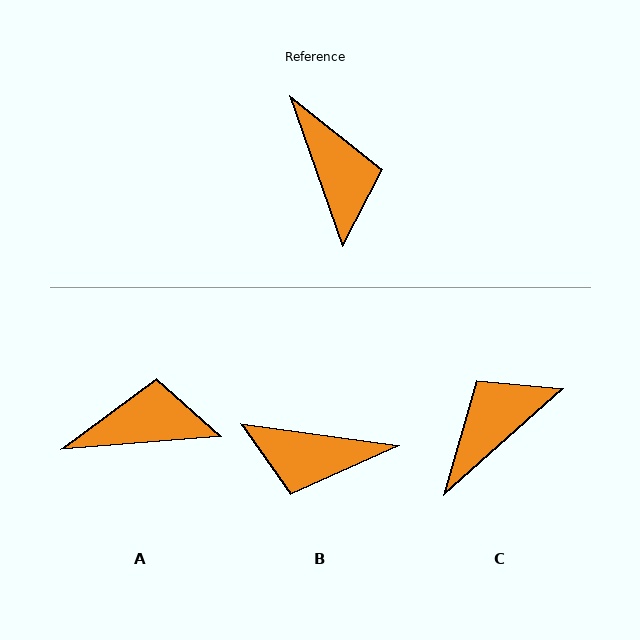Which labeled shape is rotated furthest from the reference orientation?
B, about 117 degrees away.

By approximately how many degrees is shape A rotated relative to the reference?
Approximately 75 degrees counter-clockwise.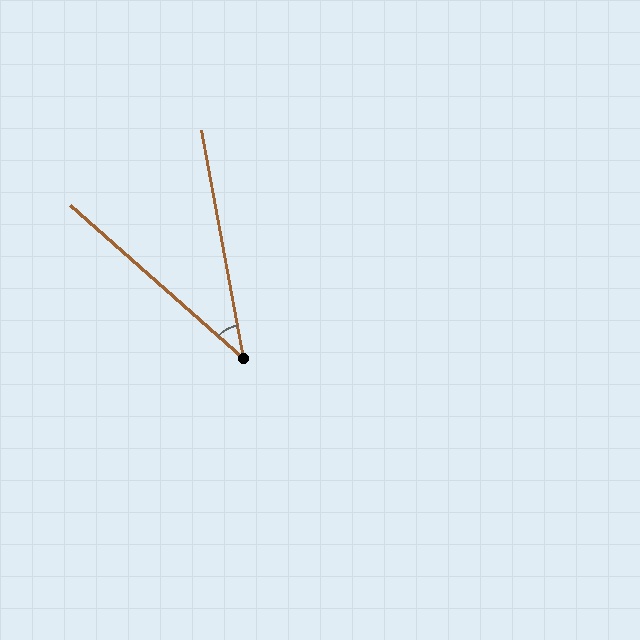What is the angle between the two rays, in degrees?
Approximately 38 degrees.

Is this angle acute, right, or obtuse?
It is acute.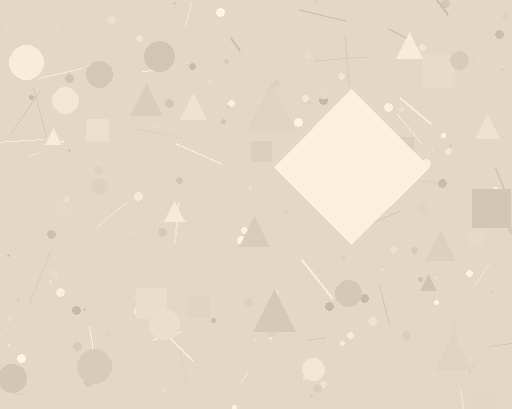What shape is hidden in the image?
A diamond is hidden in the image.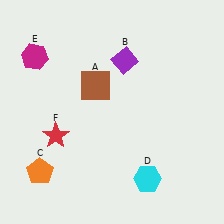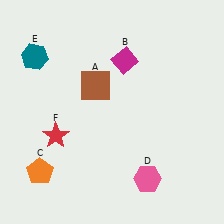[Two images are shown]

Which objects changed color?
B changed from purple to magenta. D changed from cyan to pink. E changed from magenta to teal.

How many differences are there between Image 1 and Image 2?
There are 3 differences between the two images.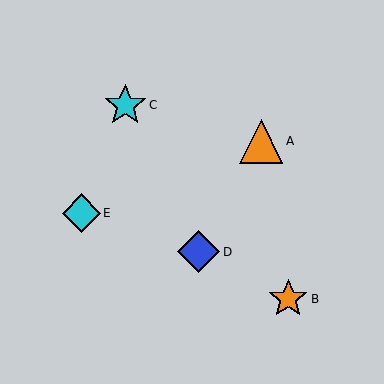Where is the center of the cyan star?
The center of the cyan star is at (125, 105).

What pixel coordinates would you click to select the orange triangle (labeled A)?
Click at (261, 141) to select the orange triangle A.